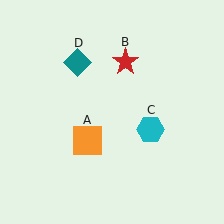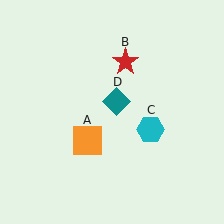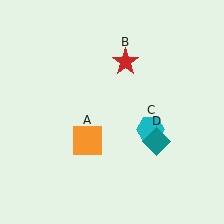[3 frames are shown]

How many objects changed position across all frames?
1 object changed position: teal diamond (object D).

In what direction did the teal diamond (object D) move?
The teal diamond (object D) moved down and to the right.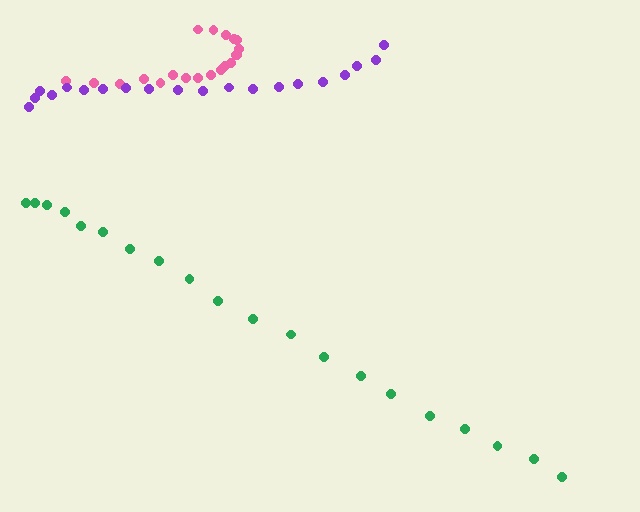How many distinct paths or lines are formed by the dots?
There are 3 distinct paths.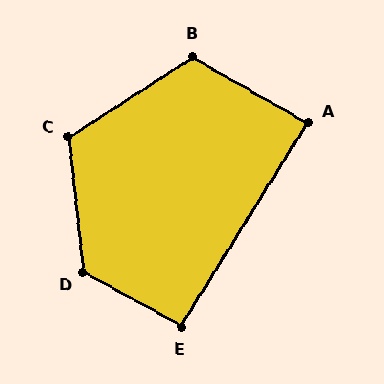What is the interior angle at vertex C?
Approximately 117 degrees (obtuse).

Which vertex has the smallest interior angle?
A, at approximately 88 degrees.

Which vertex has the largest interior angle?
D, at approximately 125 degrees.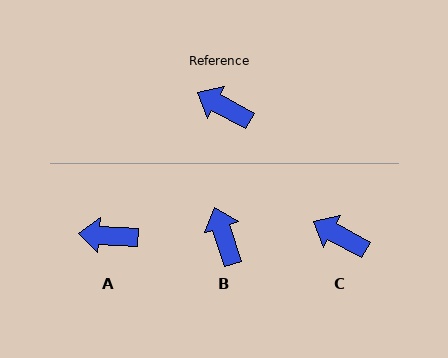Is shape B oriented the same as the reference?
No, it is off by about 43 degrees.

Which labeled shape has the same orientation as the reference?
C.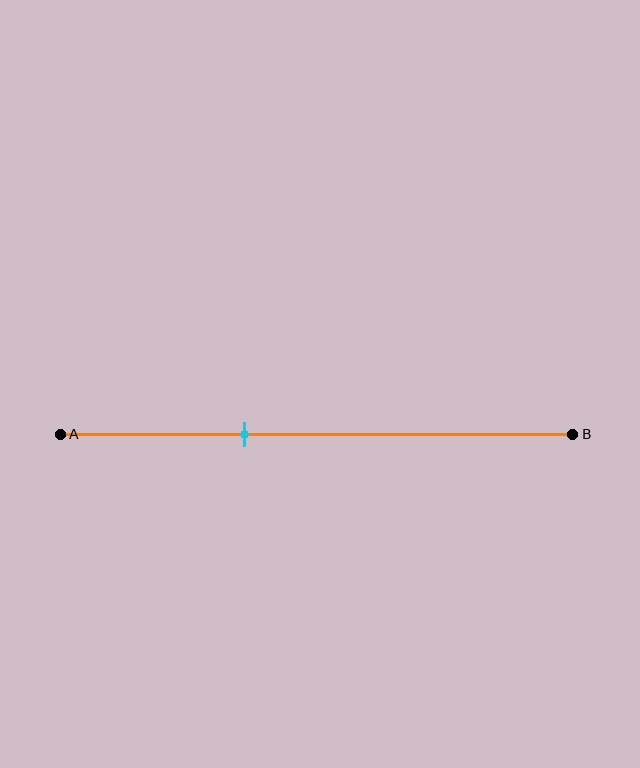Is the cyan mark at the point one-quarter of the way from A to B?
No, the mark is at about 35% from A, not at the 25% one-quarter point.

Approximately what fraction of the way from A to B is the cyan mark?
The cyan mark is approximately 35% of the way from A to B.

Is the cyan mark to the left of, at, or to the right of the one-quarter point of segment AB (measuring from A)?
The cyan mark is to the right of the one-quarter point of segment AB.